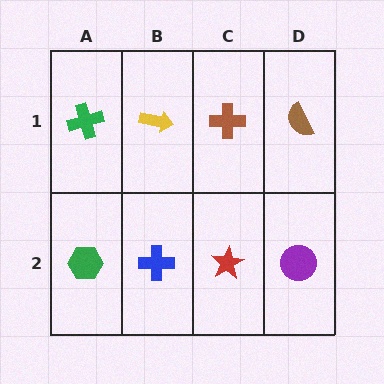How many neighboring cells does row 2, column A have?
2.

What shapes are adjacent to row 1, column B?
A blue cross (row 2, column B), a green cross (row 1, column A), a brown cross (row 1, column C).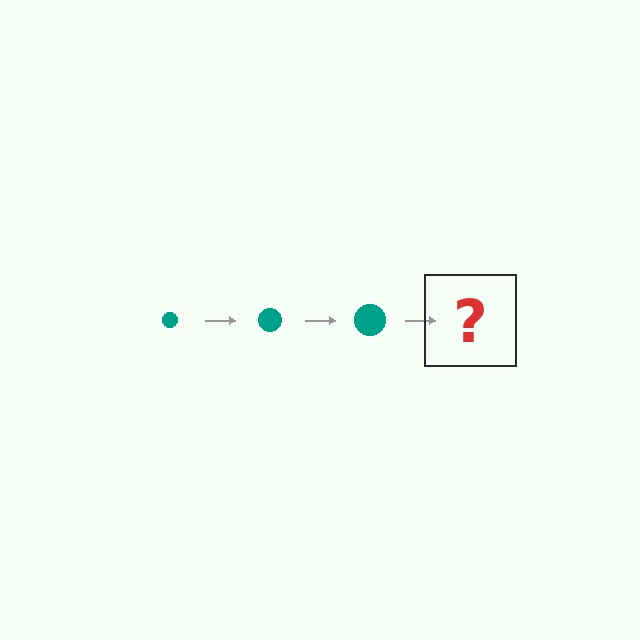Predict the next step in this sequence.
The next step is a teal circle, larger than the previous one.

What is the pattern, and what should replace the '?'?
The pattern is that the circle gets progressively larger each step. The '?' should be a teal circle, larger than the previous one.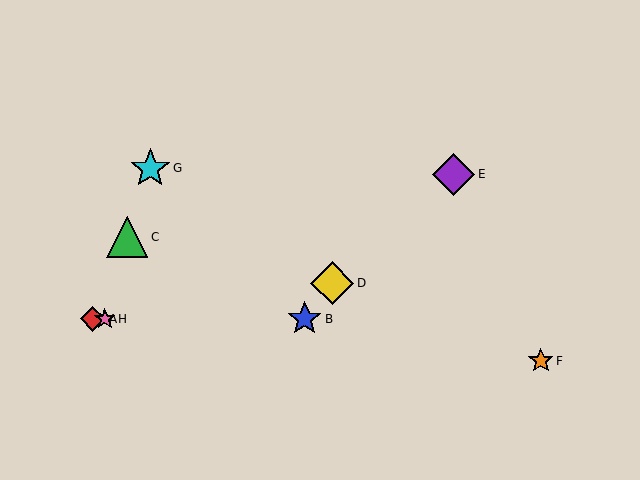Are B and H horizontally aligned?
Yes, both are at y≈319.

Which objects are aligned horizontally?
Objects A, B, H are aligned horizontally.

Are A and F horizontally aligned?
No, A is at y≈319 and F is at y≈361.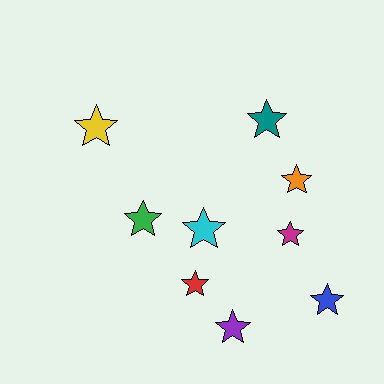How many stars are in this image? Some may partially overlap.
There are 9 stars.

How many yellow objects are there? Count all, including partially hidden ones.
There is 1 yellow object.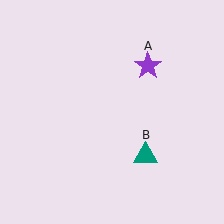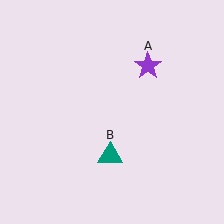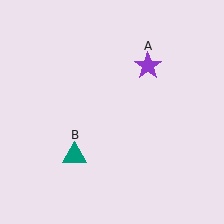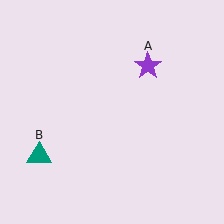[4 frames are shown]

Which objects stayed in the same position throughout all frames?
Purple star (object A) remained stationary.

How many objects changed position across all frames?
1 object changed position: teal triangle (object B).